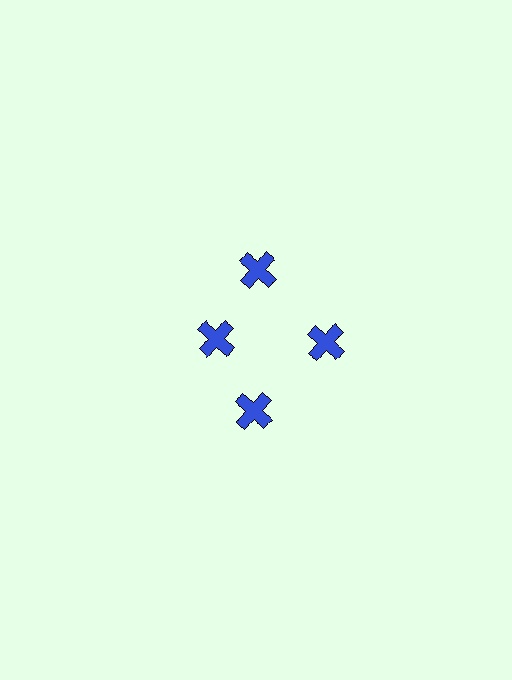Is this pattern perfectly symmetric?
No. The 4 blue crosses are arranged in a ring, but one element near the 9 o'clock position is pulled inward toward the center, breaking the 4-fold rotational symmetry.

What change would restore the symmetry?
The symmetry would be restored by moving it outward, back onto the ring so that all 4 crosses sit at equal angles and equal distance from the center.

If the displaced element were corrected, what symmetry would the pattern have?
It would have 4-fold rotational symmetry — the pattern would map onto itself every 90 degrees.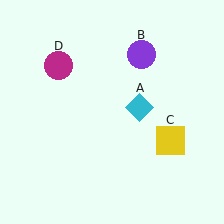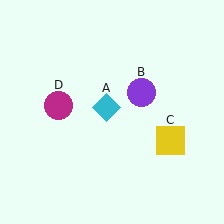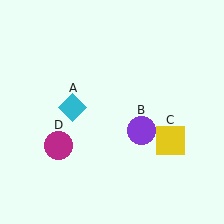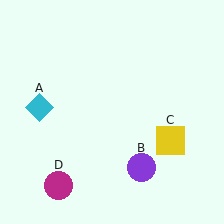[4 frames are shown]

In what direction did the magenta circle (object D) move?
The magenta circle (object D) moved down.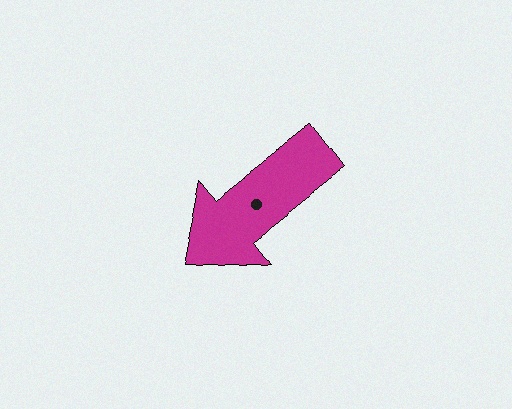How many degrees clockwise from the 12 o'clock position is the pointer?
Approximately 232 degrees.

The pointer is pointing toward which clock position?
Roughly 8 o'clock.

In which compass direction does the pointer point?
Southwest.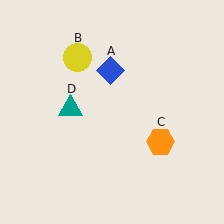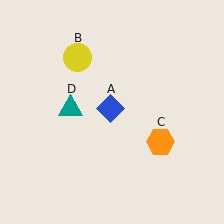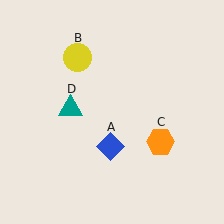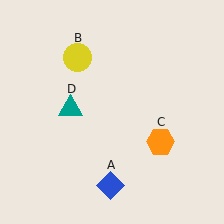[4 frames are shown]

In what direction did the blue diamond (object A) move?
The blue diamond (object A) moved down.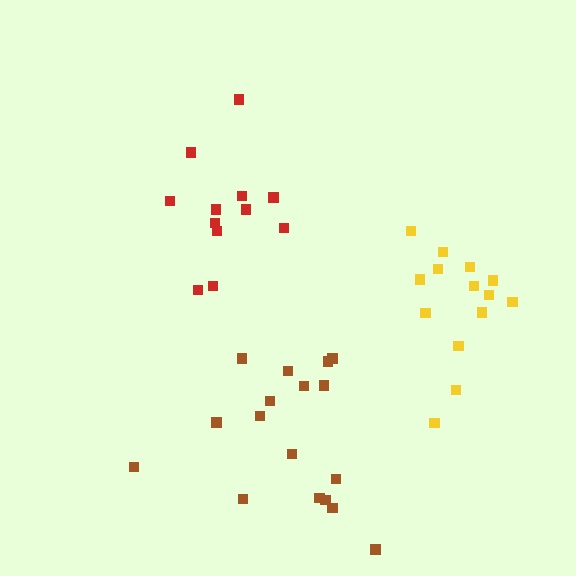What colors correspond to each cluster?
The clusters are colored: yellow, red, brown.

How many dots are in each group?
Group 1: 14 dots, Group 2: 12 dots, Group 3: 17 dots (43 total).